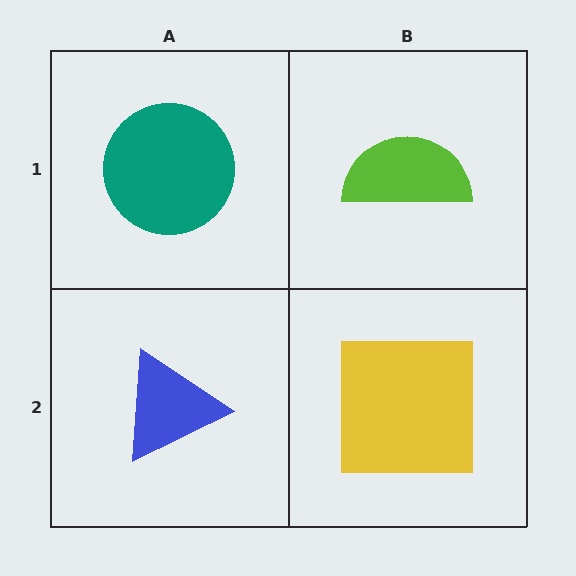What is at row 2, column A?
A blue triangle.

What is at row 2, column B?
A yellow square.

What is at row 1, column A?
A teal circle.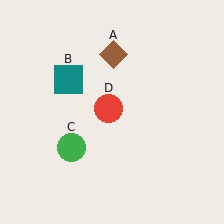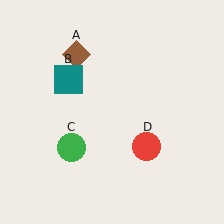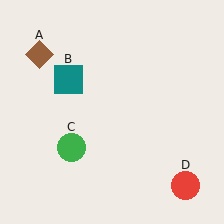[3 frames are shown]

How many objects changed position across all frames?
2 objects changed position: brown diamond (object A), red circle (object D).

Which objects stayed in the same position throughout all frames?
Teal square (object B) and green circle (object C) remained stationary.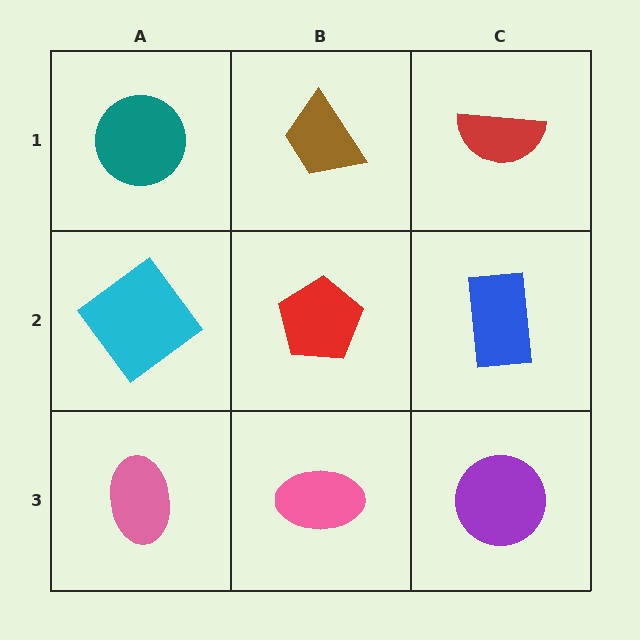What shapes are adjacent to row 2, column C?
A red semicircle (row 1, column C), a purple circle (row 3, column C), a red pentagon (row 2, column B).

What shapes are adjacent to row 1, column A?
A cyan diamond (row 2, column A), a brown trapezoid (row 1, column B).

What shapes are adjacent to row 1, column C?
A blue rectangle (row 2, column C), a brown trapezoid (row 1, column B).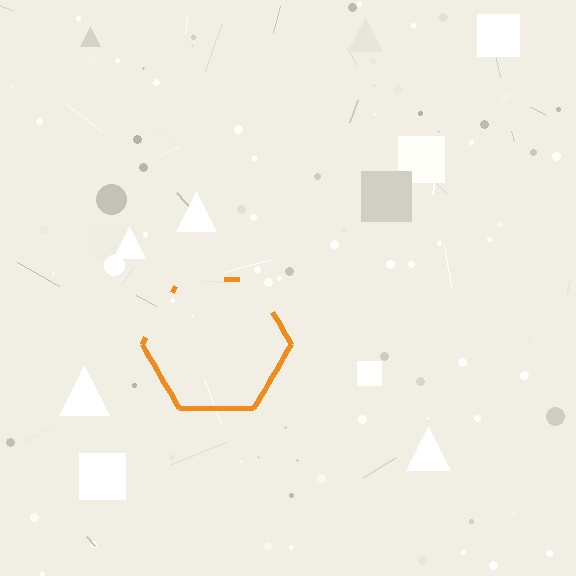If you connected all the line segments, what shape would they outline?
They would outline a hexagon.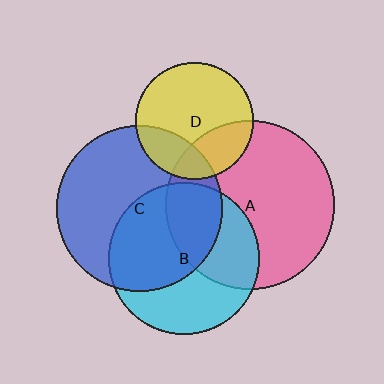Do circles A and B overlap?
Yes.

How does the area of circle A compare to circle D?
Approximately 2.1 times.